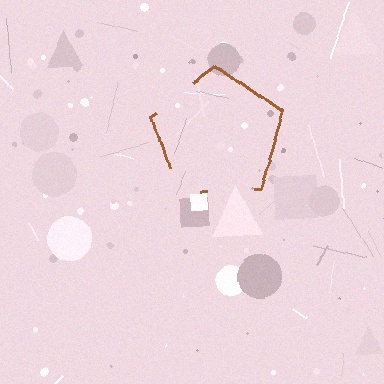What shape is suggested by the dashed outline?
The dashed outline suggests a pentagon.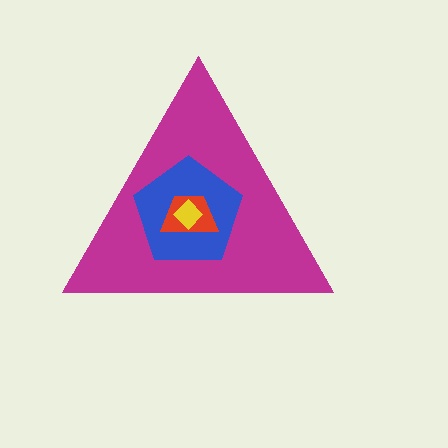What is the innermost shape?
The yellow diamond.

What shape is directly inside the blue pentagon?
The red trapezoid.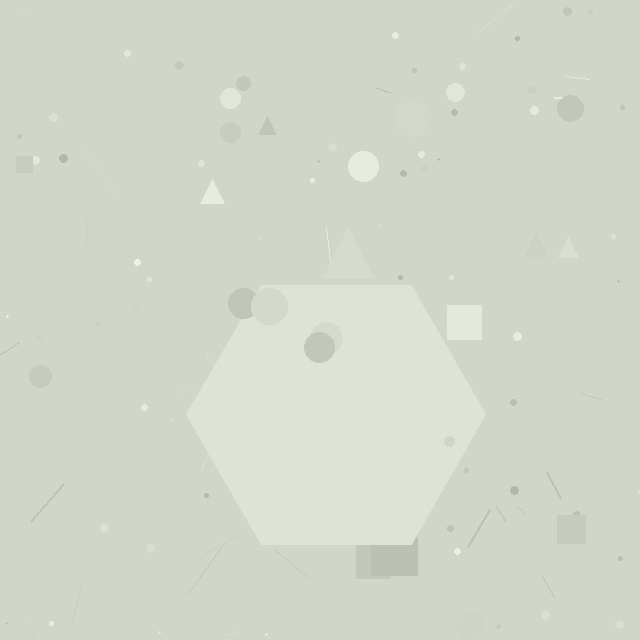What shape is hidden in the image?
A hexagon is hidden in the image.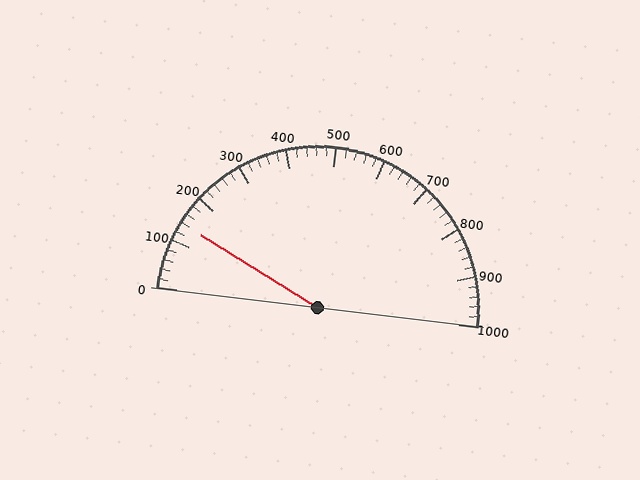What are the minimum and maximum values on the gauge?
The gauge ranges from 0 to 1000.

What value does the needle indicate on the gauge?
The needle indicates approximately 140.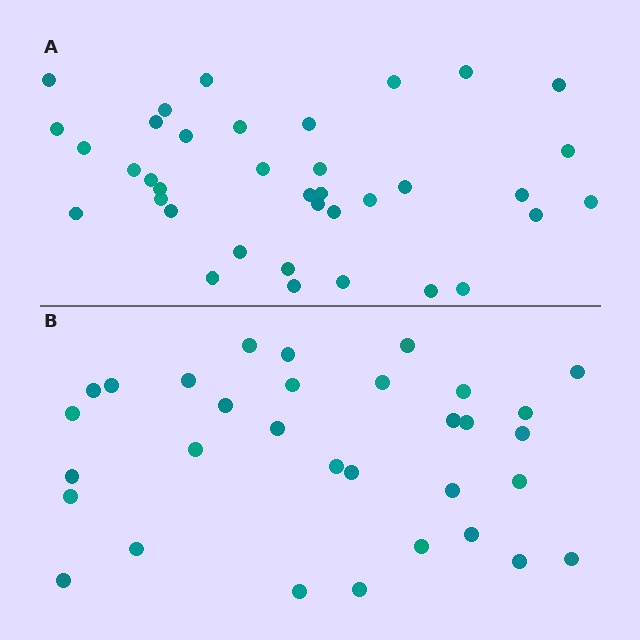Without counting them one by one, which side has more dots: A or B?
Region A (the top region) has more dots.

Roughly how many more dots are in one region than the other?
Region A has about 5 more dots than region B.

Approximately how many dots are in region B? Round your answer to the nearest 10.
About 30 dots. (The exact count is 32, which rounds to 30.)